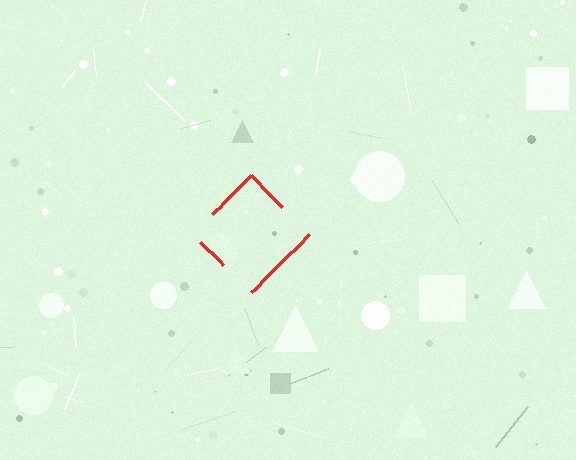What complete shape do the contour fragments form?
The contour fragments form a diamond.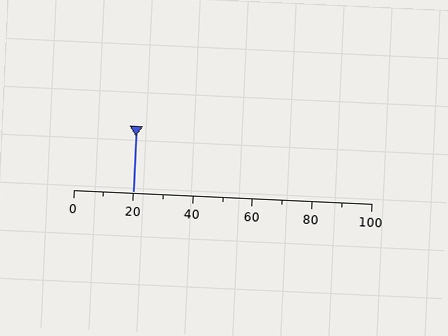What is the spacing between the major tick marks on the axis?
The major ticks are spaced 20 apart.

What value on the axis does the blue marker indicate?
The marker indicates approximately 20.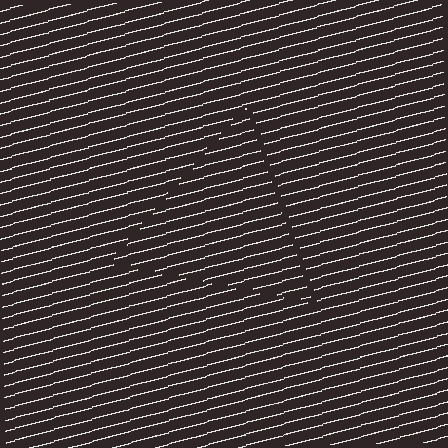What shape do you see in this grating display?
An illusory triangle. The interior of the shape contains the same grating, shifted by half a period — the contour is defined by the phase discontinuity where line-ends from the inner and outer gratings abut.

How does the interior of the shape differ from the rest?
The interior of the shape contains the same grating, shifted by half a period — the contour is defined by the phase discontinuity where line-ends from the inner and outer gratings abut.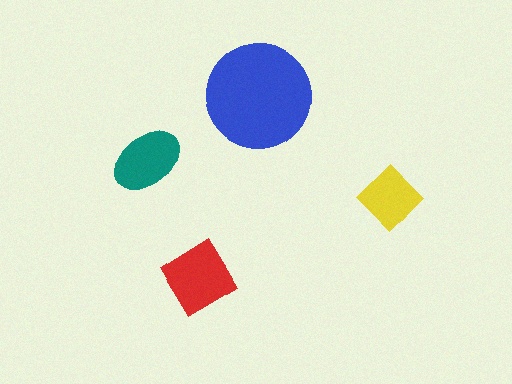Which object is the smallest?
The yellow diamond.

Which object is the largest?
The blue circle.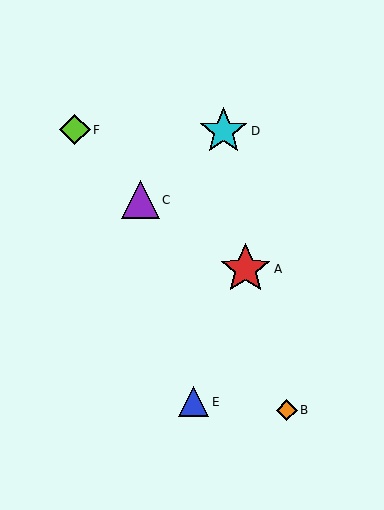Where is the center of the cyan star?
The center of the cyan star is at (224, 131).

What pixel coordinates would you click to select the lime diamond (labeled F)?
Click at (75, 130) to select the lime diamond F.